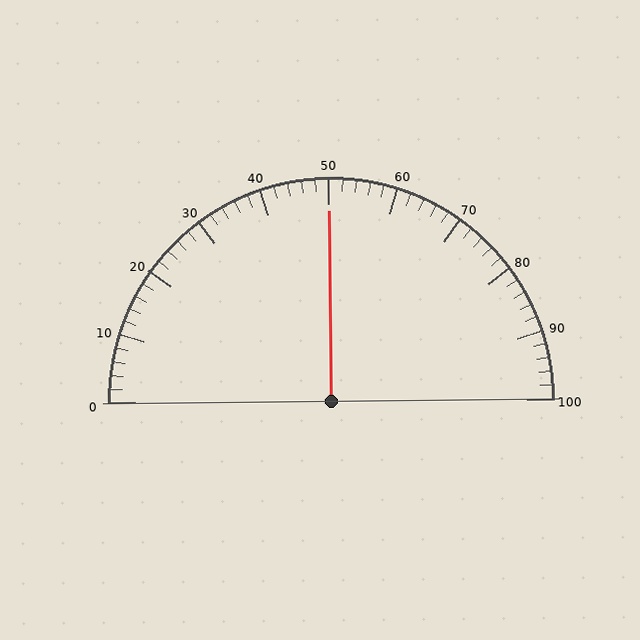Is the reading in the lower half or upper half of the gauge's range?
The reading is in the upper half of the range (0 to 100).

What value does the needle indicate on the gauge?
The needle indicates approximately 50.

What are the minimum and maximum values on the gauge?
The gauge ranges from 0 to 100.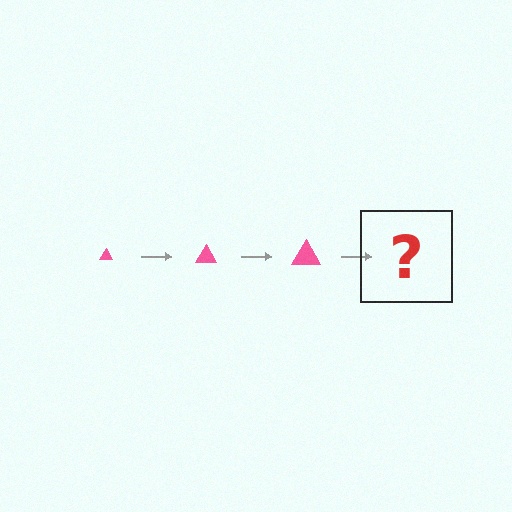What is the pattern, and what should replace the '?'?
The pattern is that the triangle gets progressively larger each step. The '?' should be a pink triangle, larger than the previous one.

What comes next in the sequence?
The next element should be a pink triangle, larger than the previous one.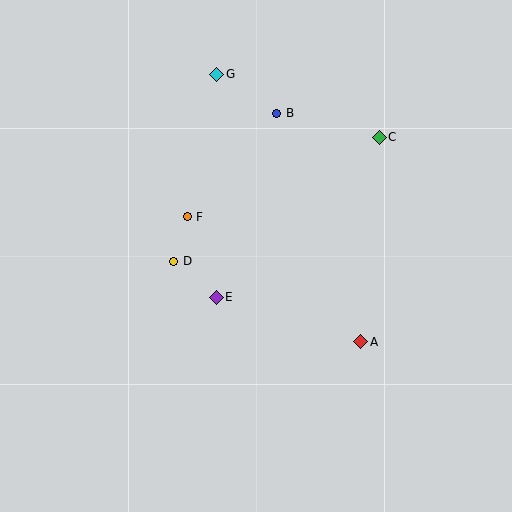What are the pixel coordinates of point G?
Point G is at (217, 74).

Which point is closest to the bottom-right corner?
Point A is closest to the bottom-right corner.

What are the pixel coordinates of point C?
Point C is at (379, 137).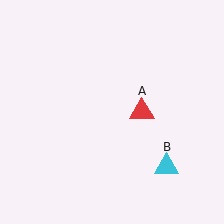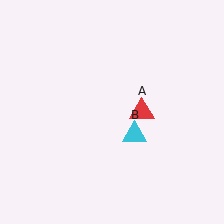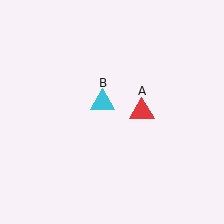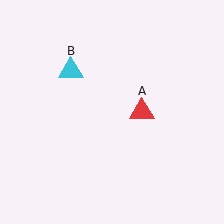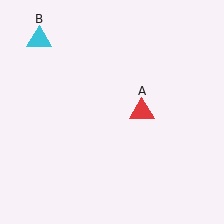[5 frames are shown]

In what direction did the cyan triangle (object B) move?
The cyan triangle (object B) moved up and to the left.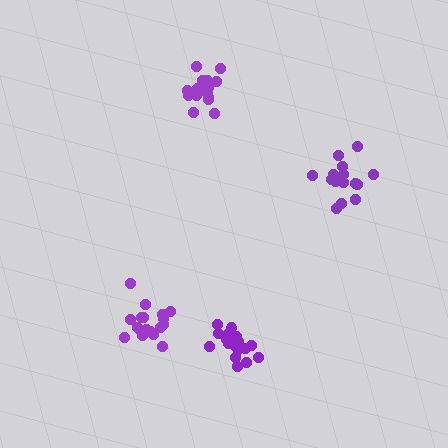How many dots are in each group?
Group 1: 15 dots, Group 2: 19 dots, Group 3: 18 dots, Group 4: 19 dots (71 total).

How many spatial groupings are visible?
There are 4 spatial groupings.